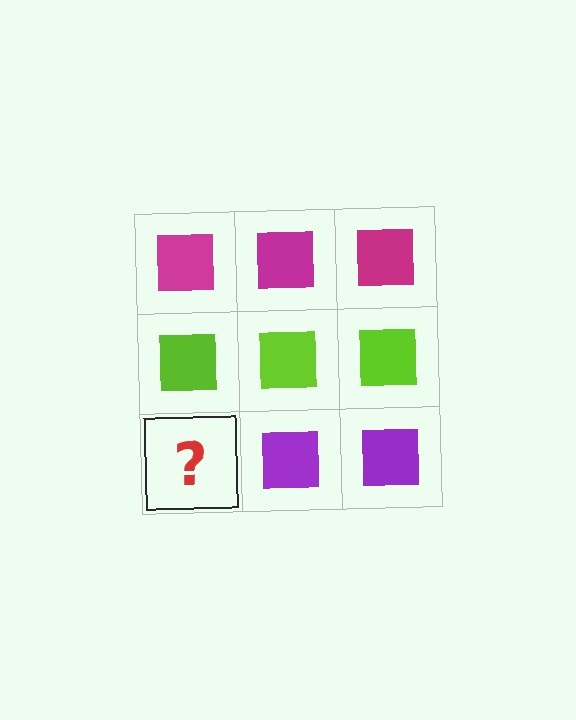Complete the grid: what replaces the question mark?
The question mark should be replaced with a purple square.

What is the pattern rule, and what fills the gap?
The rule is that each row has a consistent color. The gap should be filled with a purple square.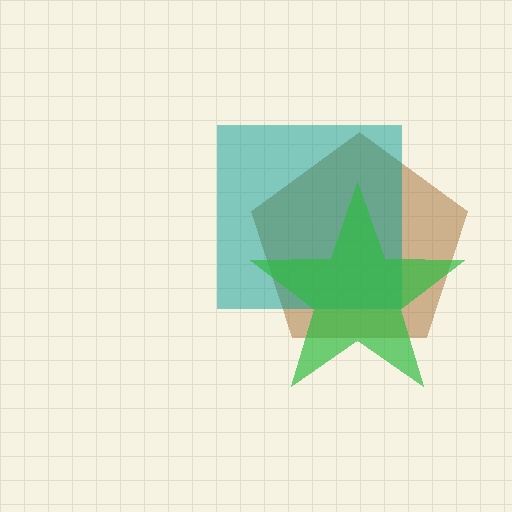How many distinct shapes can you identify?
There are 3 distinct shapes: a brown pentagon, a teal square, a green star.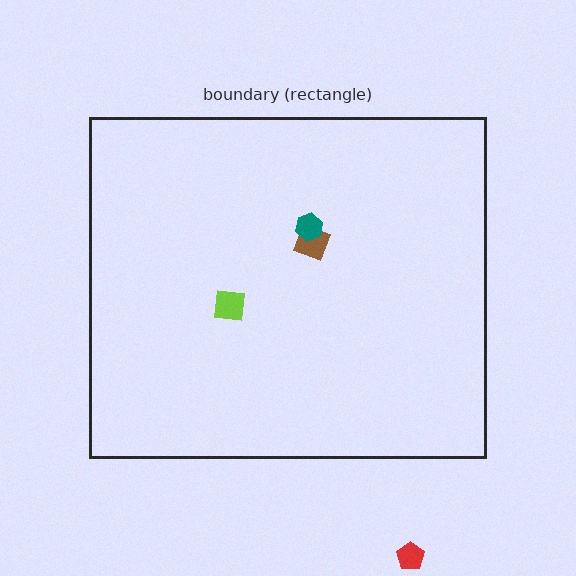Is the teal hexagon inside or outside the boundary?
Inside.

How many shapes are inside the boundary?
3 inside, 1 outside.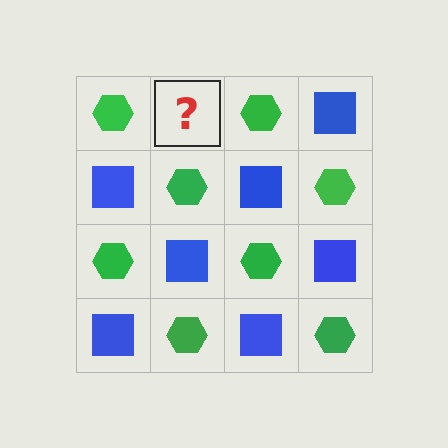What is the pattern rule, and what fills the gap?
The rule is that it alternates green hexagon and blue square in a checkerboard pattern. The gap should be filled with a blue square.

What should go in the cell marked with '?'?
The missing cell should contain a blue square.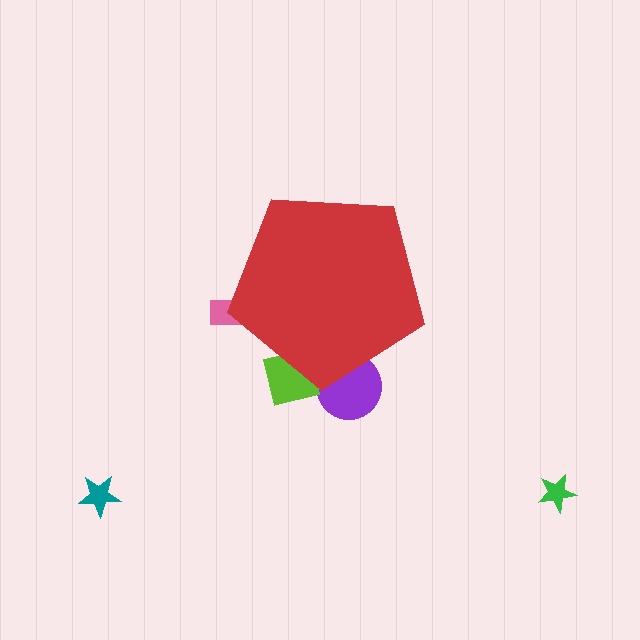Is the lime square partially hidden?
Yes, the lime square is partially hidden behind the red pentagon.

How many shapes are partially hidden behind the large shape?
3 shapes are partially hidden.